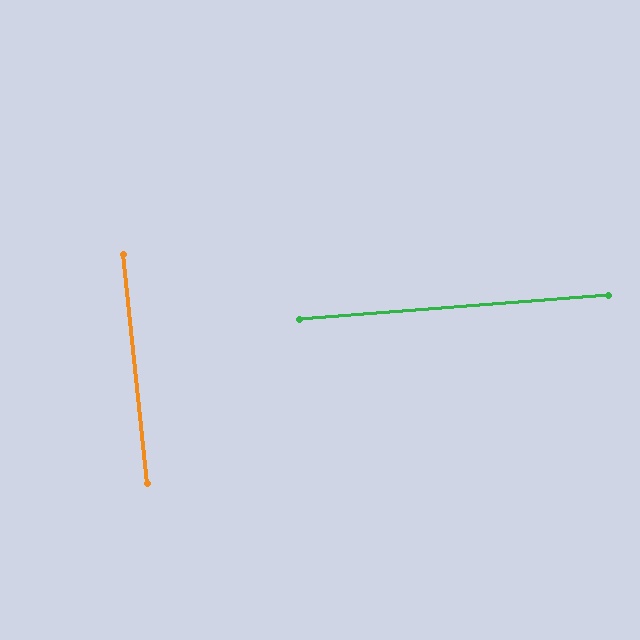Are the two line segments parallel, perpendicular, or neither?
Perpendicular — they meet at approximately 89°.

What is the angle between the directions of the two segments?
Approximately 89 degrees.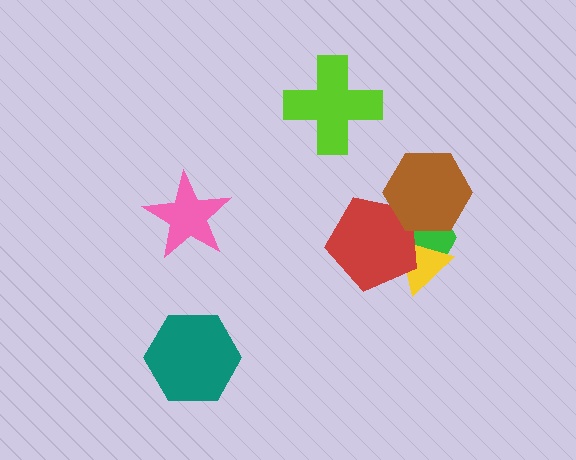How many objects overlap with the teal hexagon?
0 objects overlap with the teal hexagon.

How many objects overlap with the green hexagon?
3 objects overlap with the green hexagon.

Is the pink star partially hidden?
No, no other shape covers it.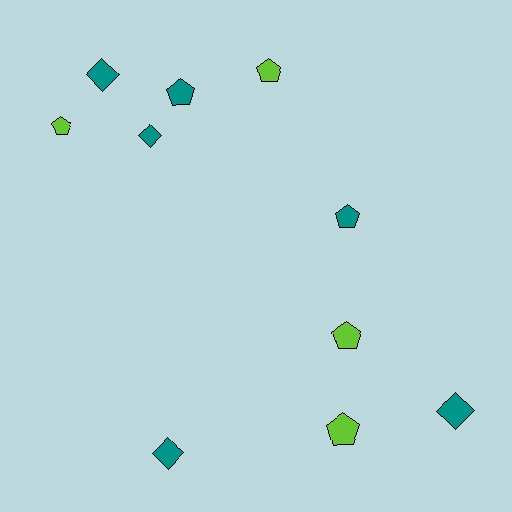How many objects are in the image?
There are 10 objects.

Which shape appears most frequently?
Pentagon, with 6 objects.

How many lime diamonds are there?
There are no lime diamonds.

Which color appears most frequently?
Teal, with 6 objects.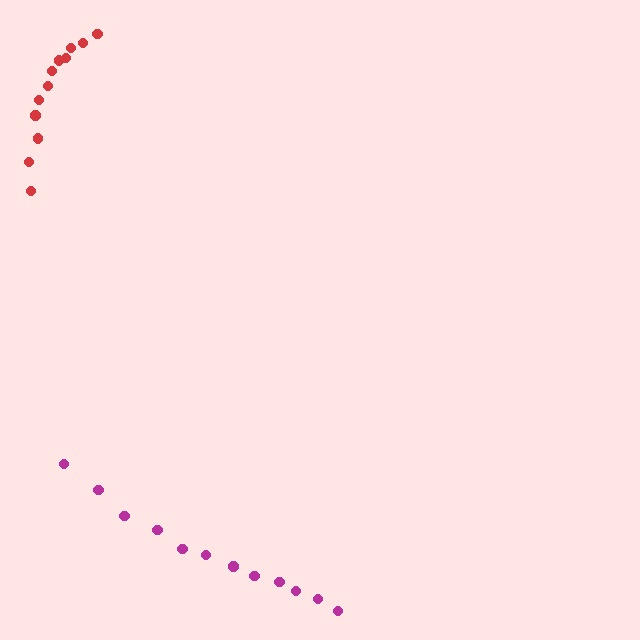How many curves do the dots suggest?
There are 2 distinct paths.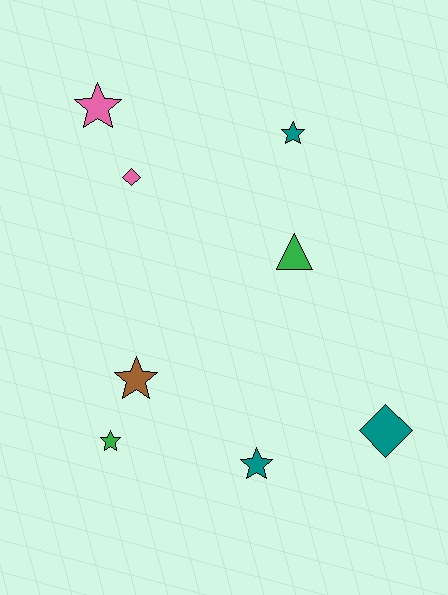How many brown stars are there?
There is 1 brown star.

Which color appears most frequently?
Teal, with 3 objects.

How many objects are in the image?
There are 8 objects.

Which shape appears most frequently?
Star, with 5 objects.